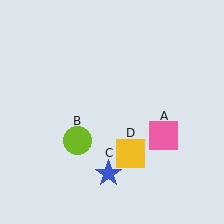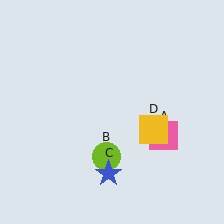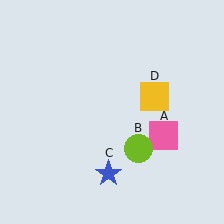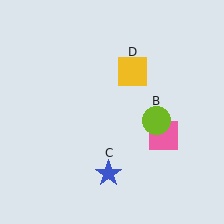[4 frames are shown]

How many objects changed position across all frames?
2 objects changed position: lime circle (object B), yellow square (object D).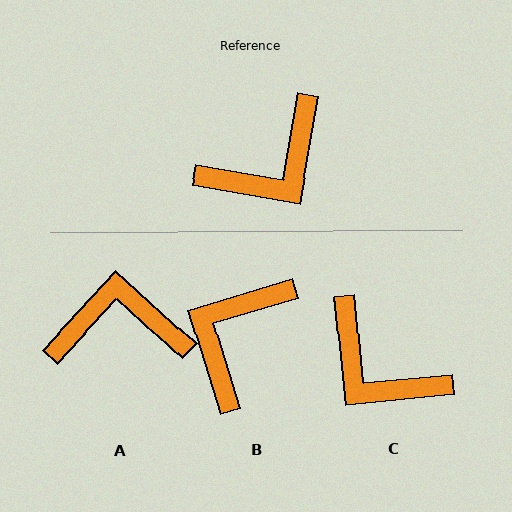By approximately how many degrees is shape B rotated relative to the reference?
Approximately 153 degrees clockwise.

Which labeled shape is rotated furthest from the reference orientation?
B, about 153 degrees away.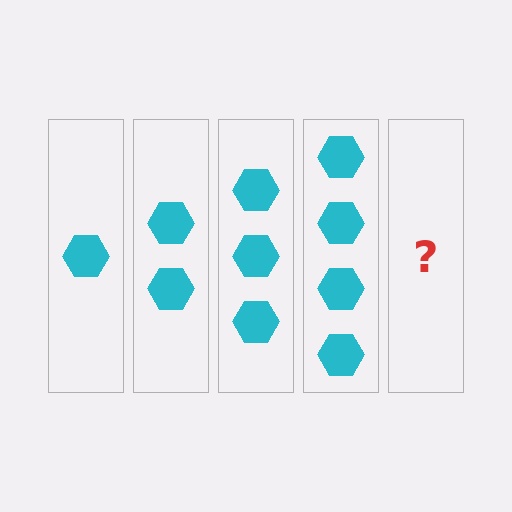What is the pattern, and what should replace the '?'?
The pattern is that each step adds one more hexagon. The '?' should be 5 hexagons.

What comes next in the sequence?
The next element should be 5 hexagons.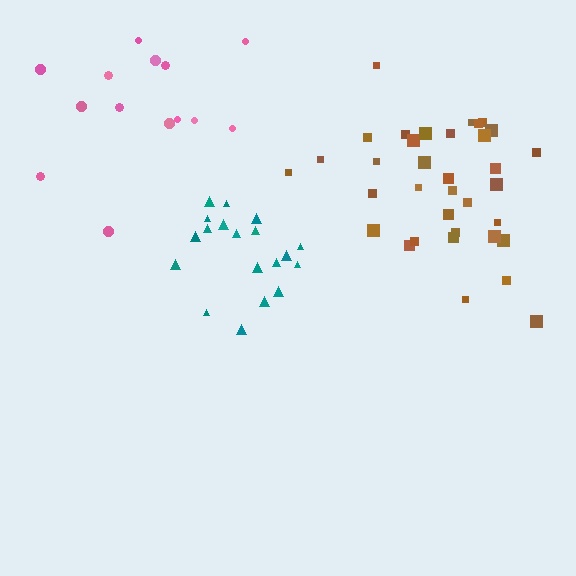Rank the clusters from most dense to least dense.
teal, brown, pink.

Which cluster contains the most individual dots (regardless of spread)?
Brown (35).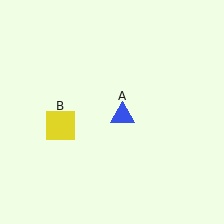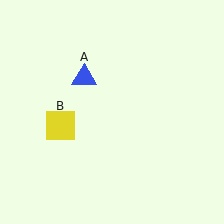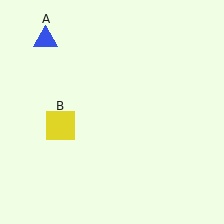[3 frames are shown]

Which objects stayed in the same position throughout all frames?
Yellow square (object B) remained stationary.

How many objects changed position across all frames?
1 object changed position: blue triangle (object A).